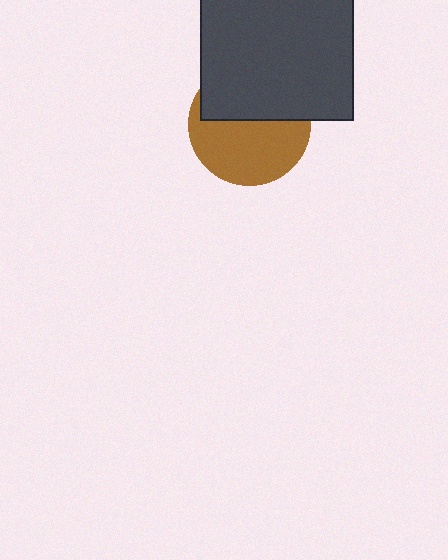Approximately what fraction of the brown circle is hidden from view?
Roughly 45% of the brown circle is hidden behind the dark gray rectangle.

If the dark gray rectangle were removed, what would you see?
You would see the complete brown circle.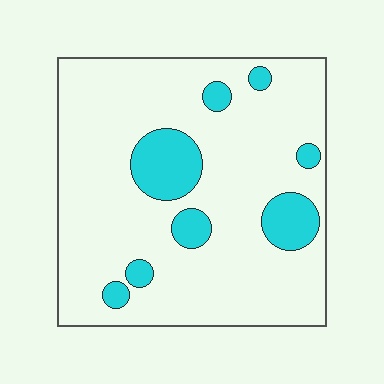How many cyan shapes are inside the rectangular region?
8.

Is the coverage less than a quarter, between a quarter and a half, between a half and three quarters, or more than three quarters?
Less than a quarter.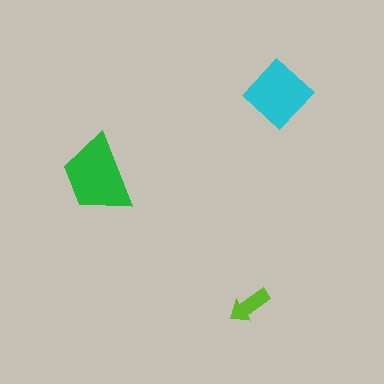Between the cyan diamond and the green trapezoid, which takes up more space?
The green trapezoid.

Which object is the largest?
The green trapezoid.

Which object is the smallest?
The lime arrow.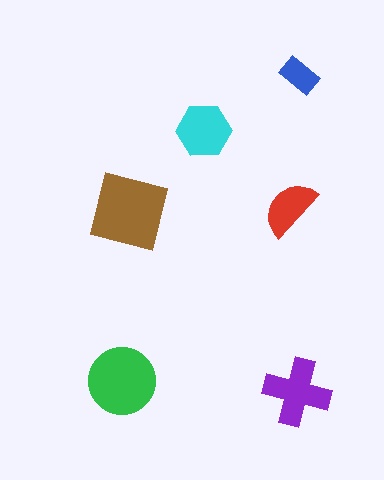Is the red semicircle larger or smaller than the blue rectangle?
Larger.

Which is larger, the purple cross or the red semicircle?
The purple cross.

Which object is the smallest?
The blue rectangle.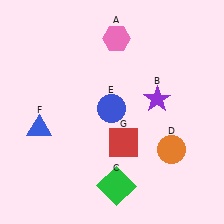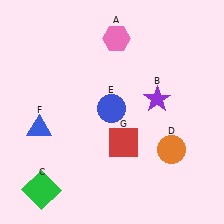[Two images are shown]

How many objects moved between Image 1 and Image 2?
1 object moved between the two images.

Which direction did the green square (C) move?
The green square (C) moved left.